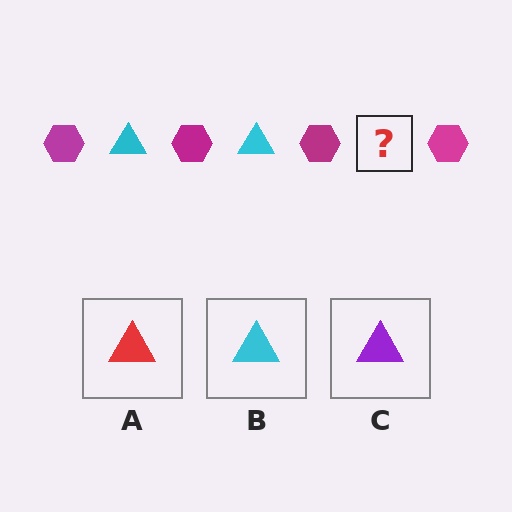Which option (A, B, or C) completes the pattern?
B.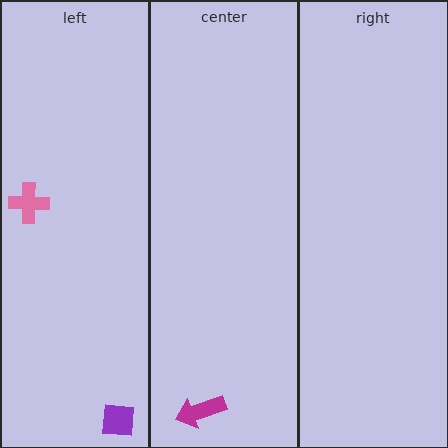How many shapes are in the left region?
2.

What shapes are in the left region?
The pink cross, the purple square.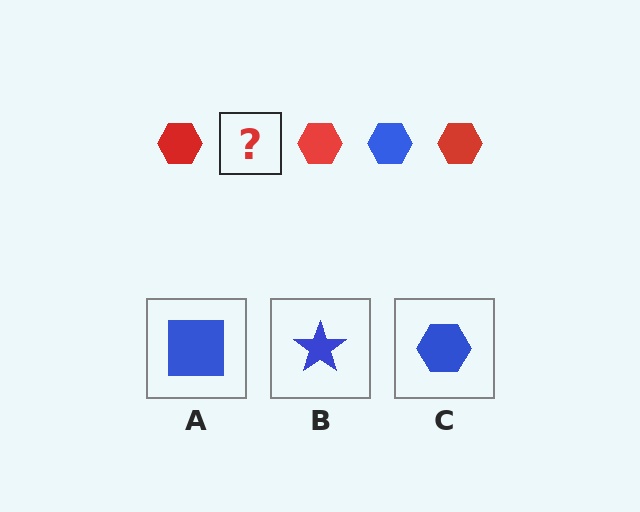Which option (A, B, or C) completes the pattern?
C.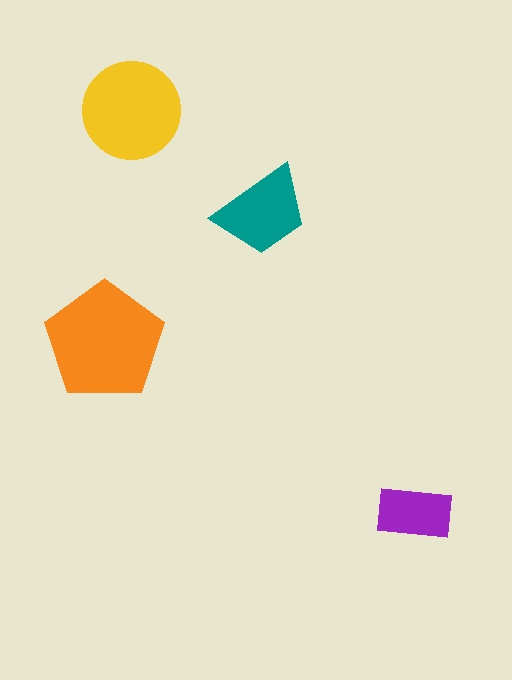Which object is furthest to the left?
The orange pentagon is leftmost.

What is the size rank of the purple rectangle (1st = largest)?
4th.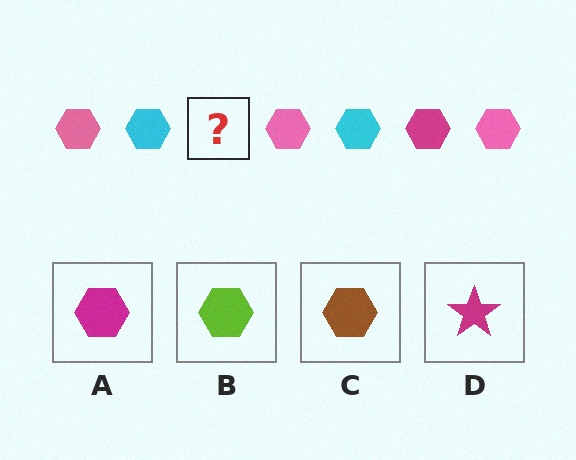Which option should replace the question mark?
Option A.